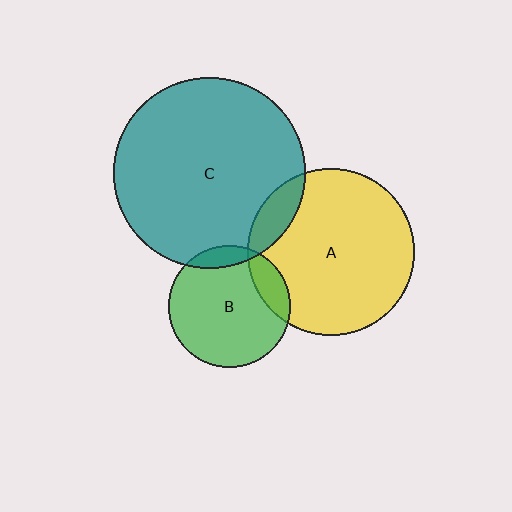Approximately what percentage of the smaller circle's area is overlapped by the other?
Approximately 10%.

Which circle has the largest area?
Circle C (teal).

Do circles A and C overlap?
Yes.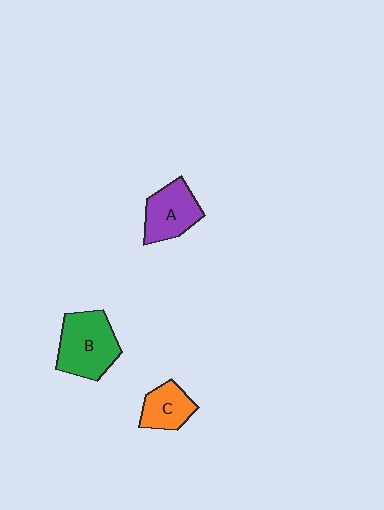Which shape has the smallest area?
Shape C (orange).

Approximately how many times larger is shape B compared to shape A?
Approximately 1.3 times.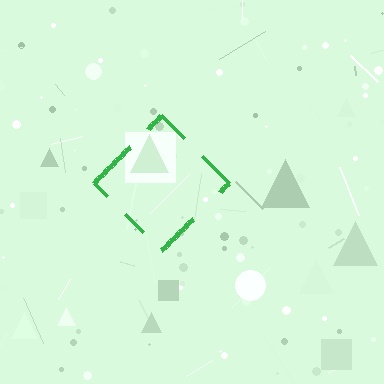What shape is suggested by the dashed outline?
The dashed outline suggests a diamond.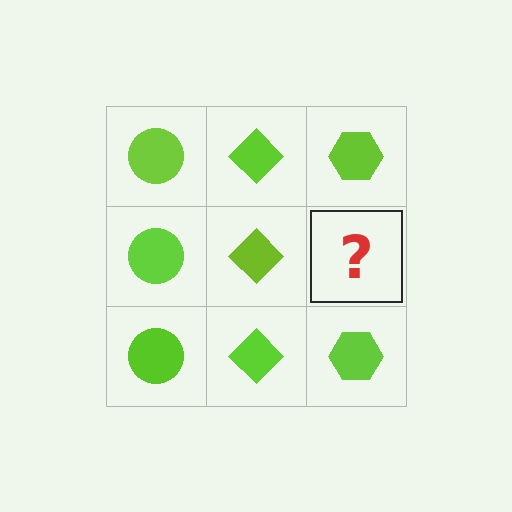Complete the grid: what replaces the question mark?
The question mark should be replaced with a lime hexagon.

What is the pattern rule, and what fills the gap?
The rule is that each column has a consistent shape. The gap should be filled with a lime hexagon.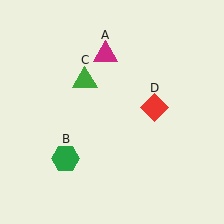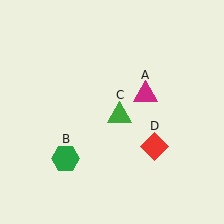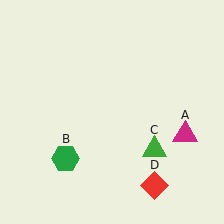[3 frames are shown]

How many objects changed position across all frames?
3 objects changed position: magenta triangle (object A), green triangle (object C), red diamond (object D).